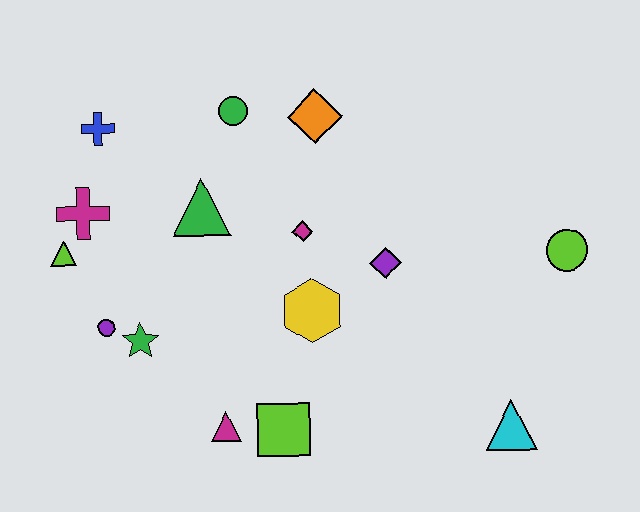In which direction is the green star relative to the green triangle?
The green star is below the green triangle.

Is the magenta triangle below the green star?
Yes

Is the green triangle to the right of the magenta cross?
Yes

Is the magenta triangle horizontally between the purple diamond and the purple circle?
Yes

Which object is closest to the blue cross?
The magenta cross is closest to the blue cross.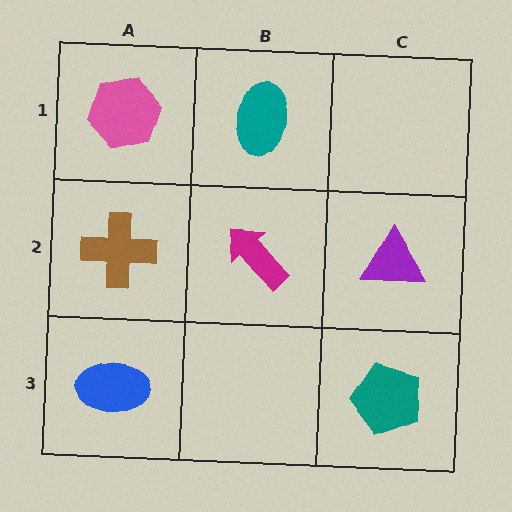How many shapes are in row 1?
2 shapes.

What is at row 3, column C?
A teal pentagon.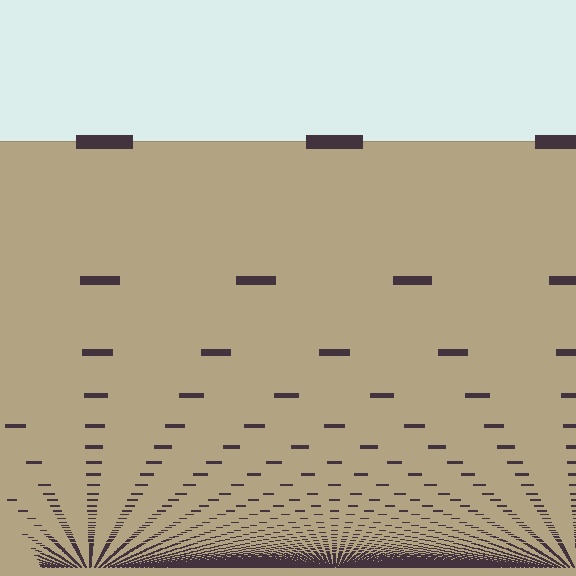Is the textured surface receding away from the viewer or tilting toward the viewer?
The surface appears to tilt toward the viewer. Texture elements get larger and sparser toward the top.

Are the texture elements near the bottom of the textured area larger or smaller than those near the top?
Smaller. The gradient is inverted — elements near the bottom are smaller and denser.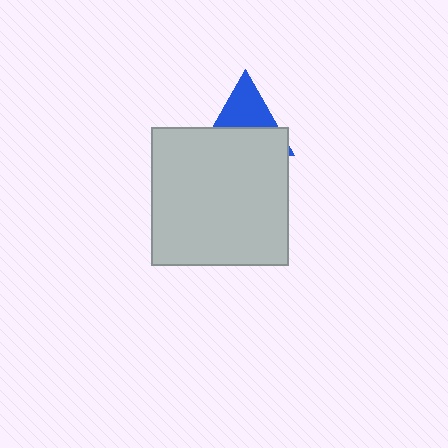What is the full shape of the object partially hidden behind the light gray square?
The partially hidden object is a blue triangle.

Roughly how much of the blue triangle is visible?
About half of it is visible (roughly 47%).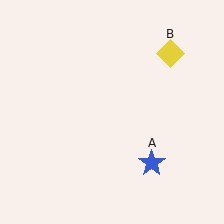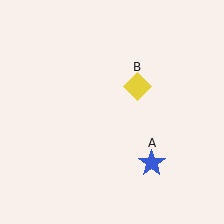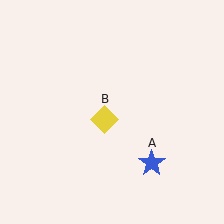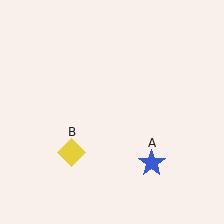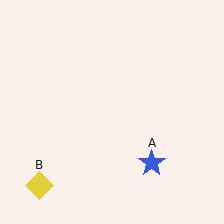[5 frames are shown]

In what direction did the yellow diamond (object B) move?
The yellow diamond (object B) moved down and to the left.